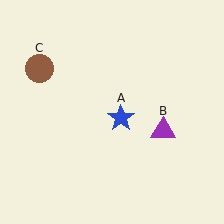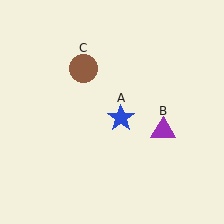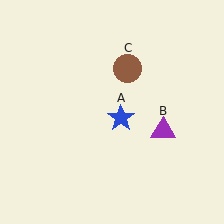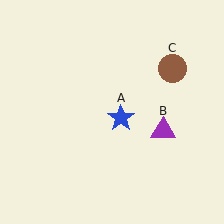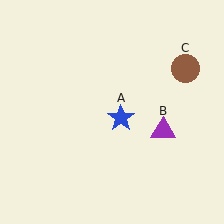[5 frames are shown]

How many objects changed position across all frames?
1 object changed position: brown circle (object C).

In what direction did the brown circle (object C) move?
The brown circle (object C) moved right.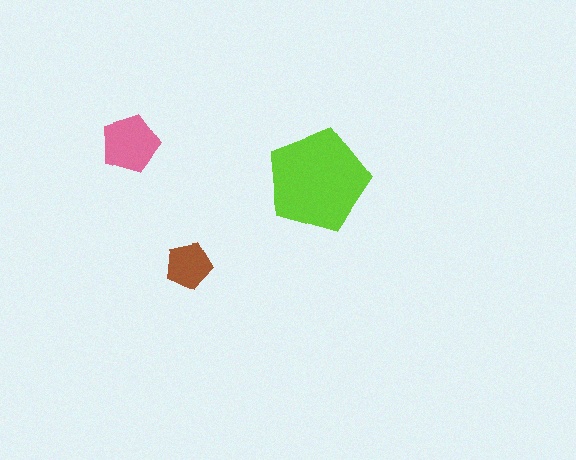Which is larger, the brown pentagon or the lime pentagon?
The lime one.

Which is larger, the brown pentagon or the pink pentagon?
The pink one.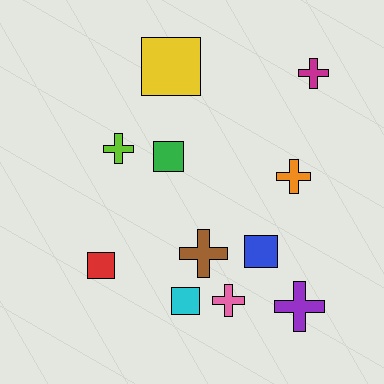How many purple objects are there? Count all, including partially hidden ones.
There is 1 purple object.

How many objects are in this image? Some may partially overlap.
There are 11 objects.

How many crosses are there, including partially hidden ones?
There are 6 crosses.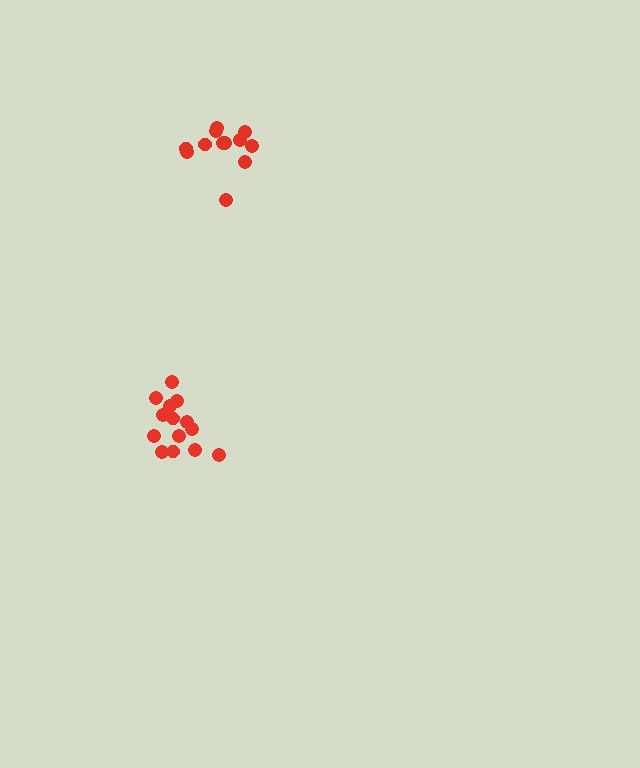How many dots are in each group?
Group 1: 12 dots, Group 2: 14 dots (26 total).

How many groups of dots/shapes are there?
There are 2 groups.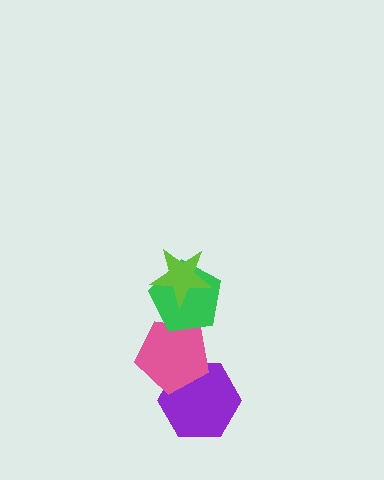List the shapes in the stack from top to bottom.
From top to bottom: the lime star, the green pentagon, the pink pentagon, the purple hexagon.